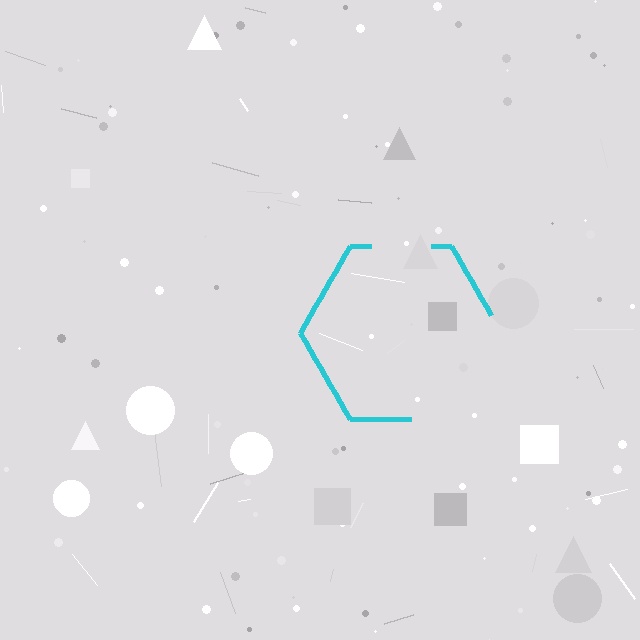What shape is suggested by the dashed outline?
The dashed outline suggests a hexagon.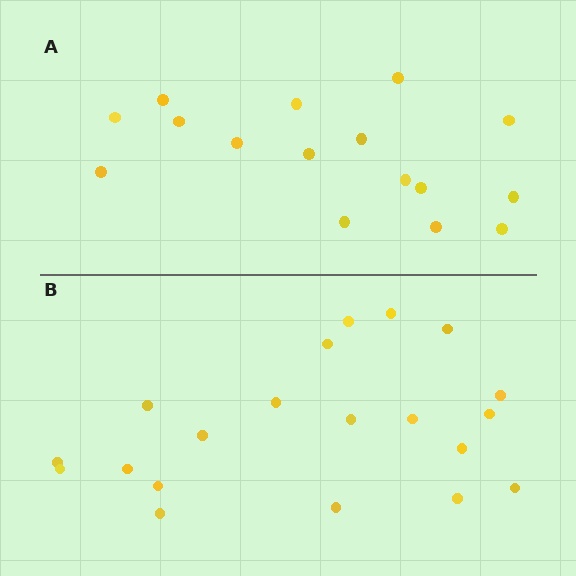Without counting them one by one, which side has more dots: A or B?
Region B (the bottom region) has more dots.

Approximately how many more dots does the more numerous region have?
Region B has about 4 more dots than region A.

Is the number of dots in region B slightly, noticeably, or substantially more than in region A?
Region B has noticeably more, but not dramatically so. The ratio is roughly 1.2 to 1.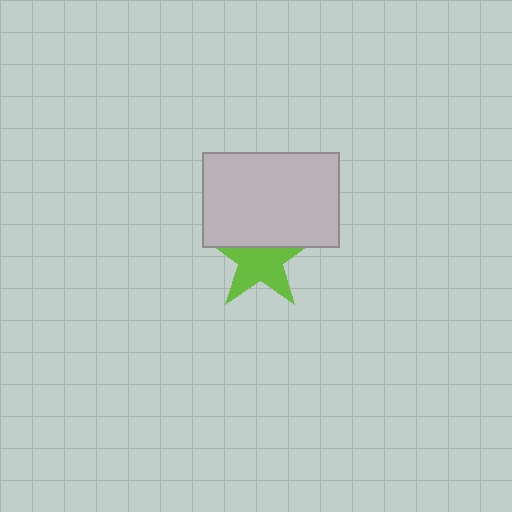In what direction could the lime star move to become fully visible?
The lime star could move down. That would shift it out from behind the light gray rectangle entirely.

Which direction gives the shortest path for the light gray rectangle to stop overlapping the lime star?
Moving up gives the shortest separation.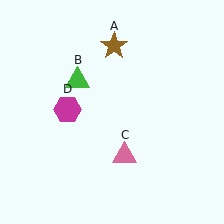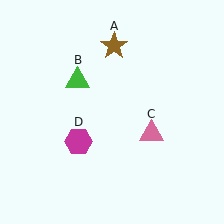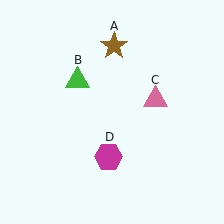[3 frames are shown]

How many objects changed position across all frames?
2 objects changed position: pink triangle (object C), magenta hexagon (object D).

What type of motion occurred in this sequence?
The pink triangle (object C), magenta hexagon (object D) rotated counterclockwise around the center of the scene.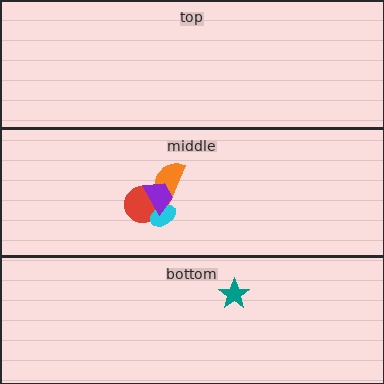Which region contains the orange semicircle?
The middle region.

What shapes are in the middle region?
The red circle, the cyan ellipse, the orange semicircle, the purple trapezoid.